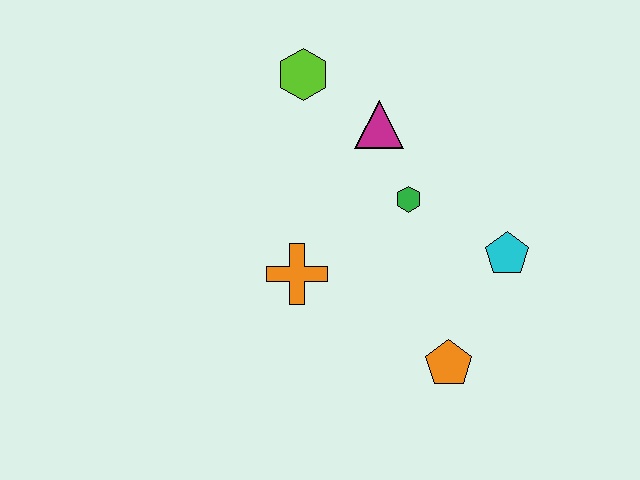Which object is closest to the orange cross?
The green hexagon is closest to the orange cross.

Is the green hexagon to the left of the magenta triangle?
No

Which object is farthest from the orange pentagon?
The lime hexagon is farthest from the orange pentagon.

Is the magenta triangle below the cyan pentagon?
No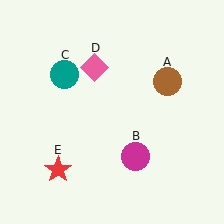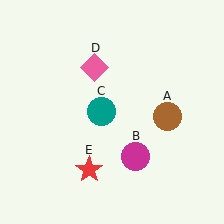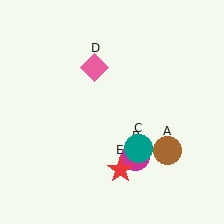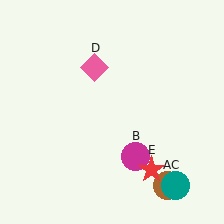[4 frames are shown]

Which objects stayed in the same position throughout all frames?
Magenta circle (object B) and pink diamond (object D) remained stationary.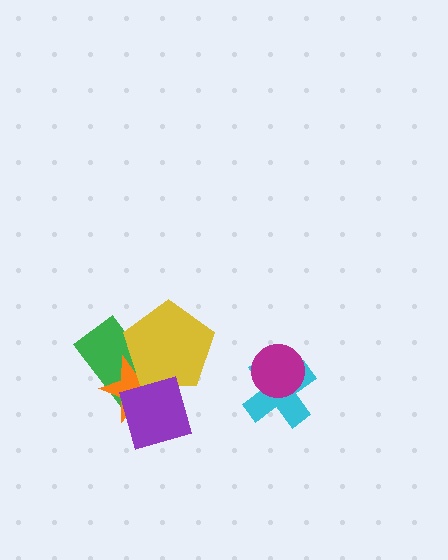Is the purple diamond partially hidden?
No, no other shape covers it.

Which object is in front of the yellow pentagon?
The purple diamond is in front of the yellow pentagon.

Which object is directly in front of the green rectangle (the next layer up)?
The orange star is directly in front of the green rectangle.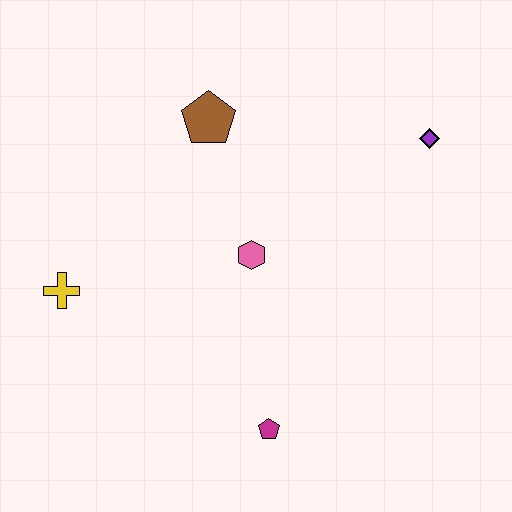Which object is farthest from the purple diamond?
The yellow cross is farthest from the purple diamond.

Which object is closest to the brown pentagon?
The pink hexagon is closest to the brown pentagon.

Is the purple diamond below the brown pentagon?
Yes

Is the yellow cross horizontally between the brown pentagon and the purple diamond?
No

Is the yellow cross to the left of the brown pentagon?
Yes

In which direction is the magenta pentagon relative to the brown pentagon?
The magenta pentagon is below the brown pentagon.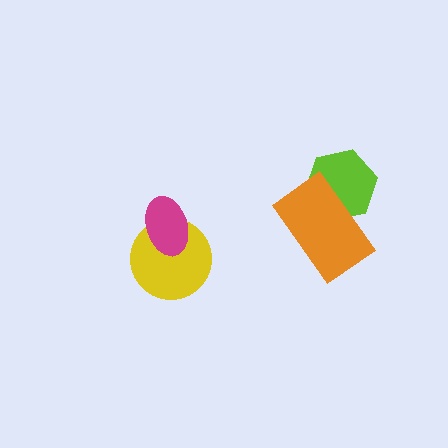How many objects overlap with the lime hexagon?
1 object overlaps with the lime hexagon.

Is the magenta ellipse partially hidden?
No, no other shape covers it.